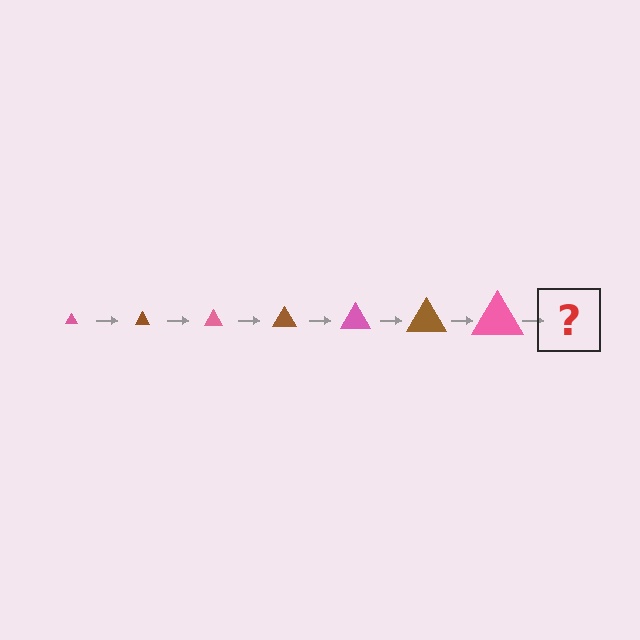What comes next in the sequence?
The next element should be a brown triangle, larger than the previous one.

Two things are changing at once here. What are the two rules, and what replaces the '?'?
The two rules are that the triangle grows larger each step and the color cycles through pink and brown. The '?' should be a brown triangle, larger than the previous one.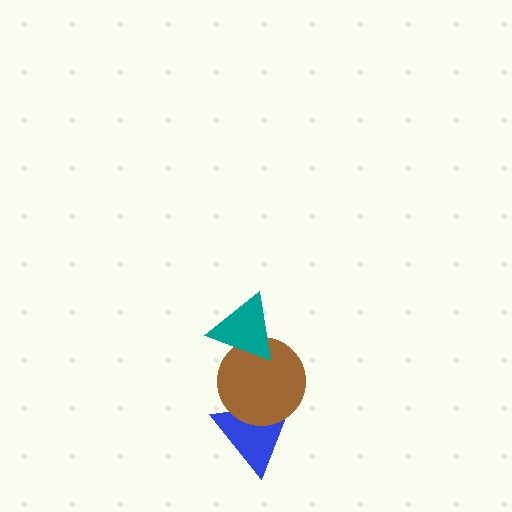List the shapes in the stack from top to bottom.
From top to bottom: the teal triangle, the brown circle, the blue triangle.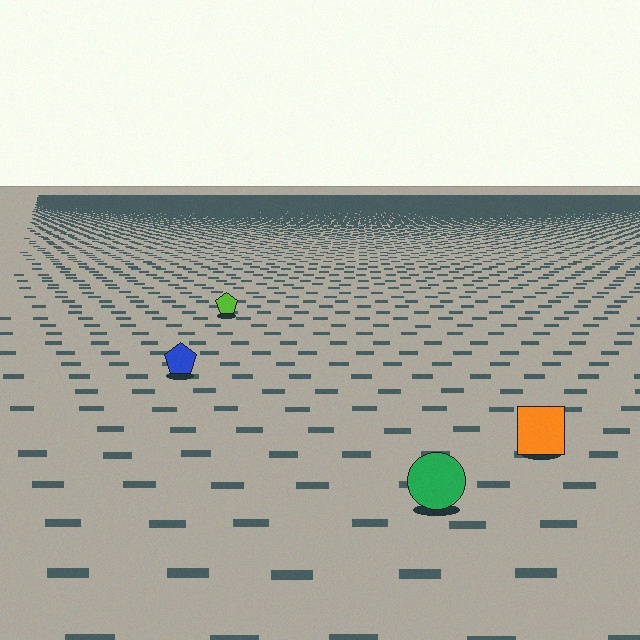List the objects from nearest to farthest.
From nearest to farthest: the green circle, the orange square, the blue pentagon, the lime pentagon.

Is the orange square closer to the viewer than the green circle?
No. The green circle is closer — you can tell from the texture gradient: the ground texture is coarser near it.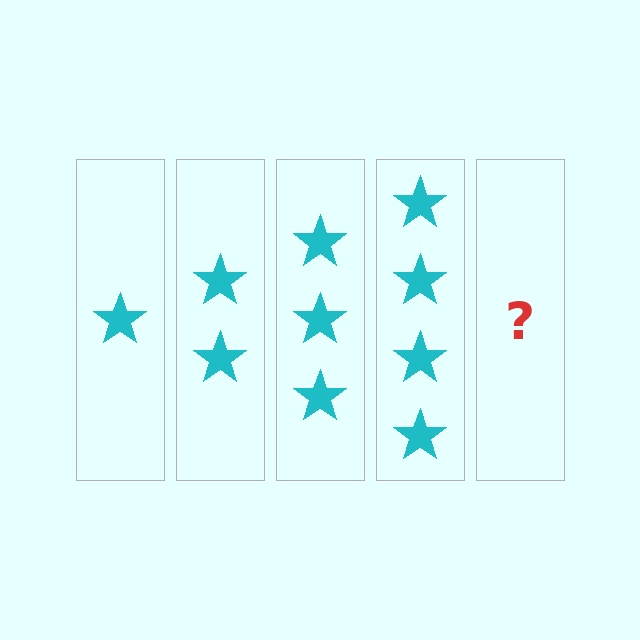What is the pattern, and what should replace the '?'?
The pattern is that each step adds one more star. The '?' should be 5 stars.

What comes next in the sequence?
The next element should be 5 stars.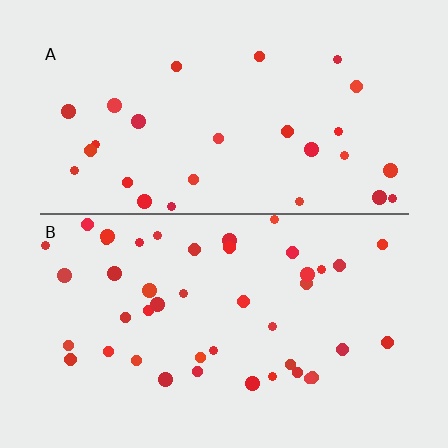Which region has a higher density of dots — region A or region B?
B (the bottom).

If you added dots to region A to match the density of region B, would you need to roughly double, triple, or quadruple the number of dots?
Approximately double.